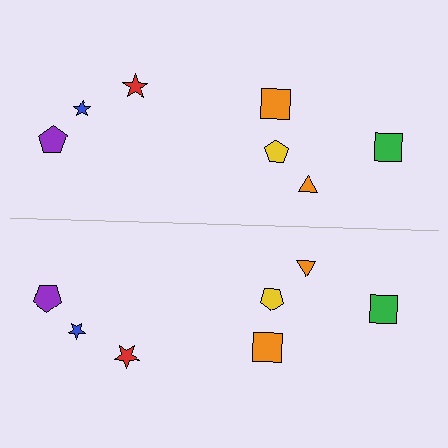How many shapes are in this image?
There are 14 shapes in this image.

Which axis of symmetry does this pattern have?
The pattern has a horizontal axis of symmetry running through the center of the image.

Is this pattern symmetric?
Yes, this pattern has bilateral (reflection) symmetry.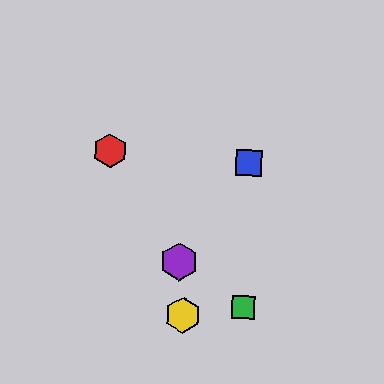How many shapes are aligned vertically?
2 shapes (the blue square, the green square) are aligned vertically.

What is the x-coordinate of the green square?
The green square is at x≈243.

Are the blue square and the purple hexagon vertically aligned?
No, the blue square is at x≈249 and the purple hexagon is at x≈179.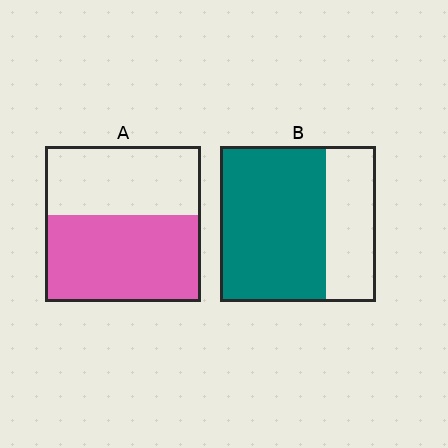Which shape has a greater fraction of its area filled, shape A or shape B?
Shape B.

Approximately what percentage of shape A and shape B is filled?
A is approximately 55% and B is approximately 70%.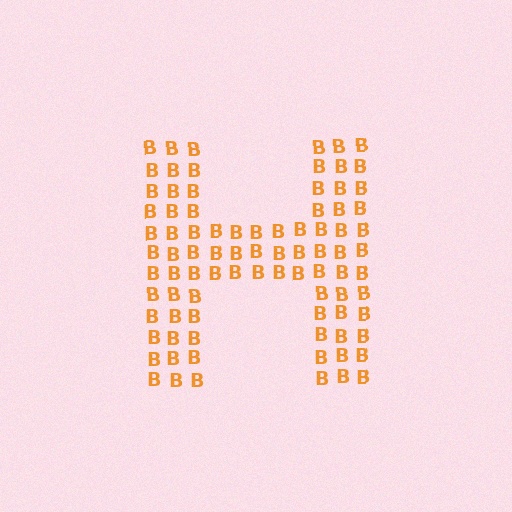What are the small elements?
The small elements are letter B's.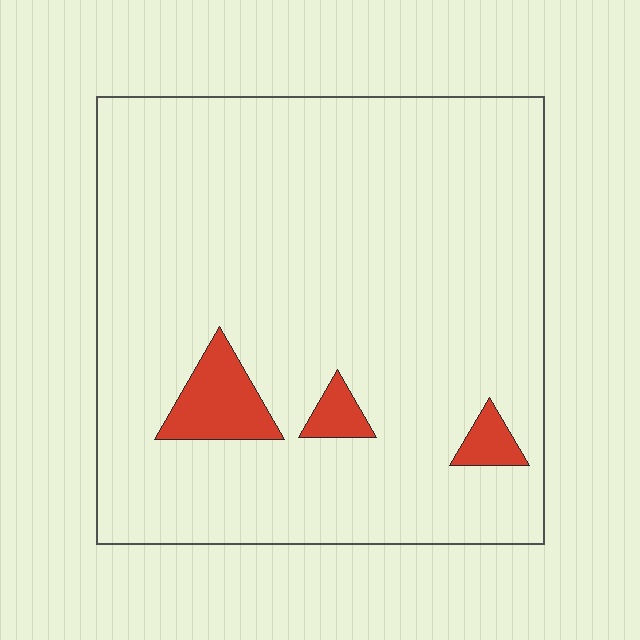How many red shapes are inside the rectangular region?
3.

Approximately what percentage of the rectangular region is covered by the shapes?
Approximately 5%.